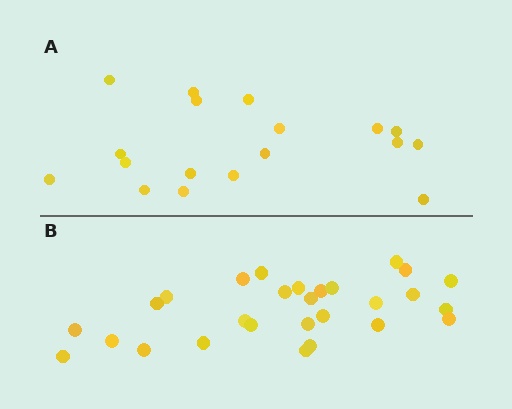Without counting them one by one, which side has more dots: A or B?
Region B (the bottom region) has more dots.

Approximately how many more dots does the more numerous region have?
Region B has roughly 10 or so more dots than region A.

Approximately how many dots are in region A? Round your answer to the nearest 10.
About 20 dots. (The exact count is 18, which rounds to 20.)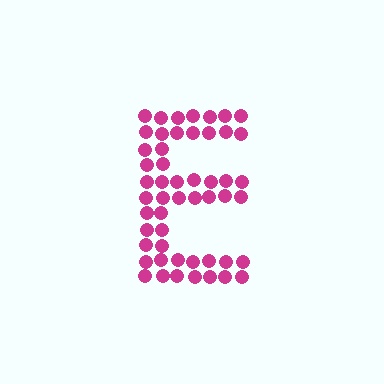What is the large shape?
The large shape is the letter E.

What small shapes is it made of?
It is made of small circles.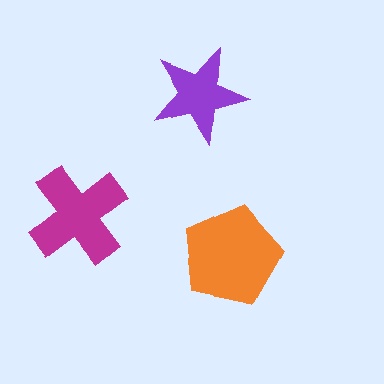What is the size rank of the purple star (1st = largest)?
3rd.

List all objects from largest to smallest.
The orange pentagon, the magenta cross, the purple star.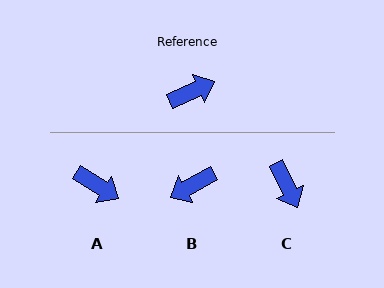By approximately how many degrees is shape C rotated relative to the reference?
Approximately 87 degrees clockwise.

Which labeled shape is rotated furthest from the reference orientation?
B, about 174 degrees away.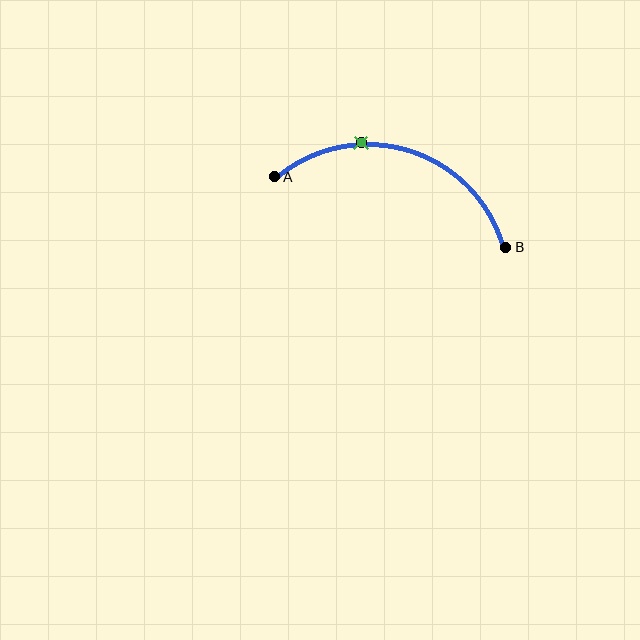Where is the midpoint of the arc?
The arc midpoint is the point on the curve farthest from the straight line joining A and B. It sits above that line.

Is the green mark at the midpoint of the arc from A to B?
No. The green mark lies on the arc but is closer to endpoint A. The arc midpoint would be at the point on the curve equidistant along the arc from both A and B.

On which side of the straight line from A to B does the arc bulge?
The arc bulges above the straight line connecting A and B.